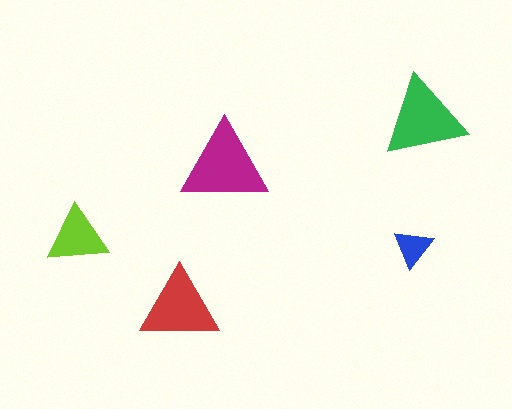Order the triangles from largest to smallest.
the magenta one, the green one, the red one, the lime one, the blue one.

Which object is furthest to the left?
The lime triangle is leftmost.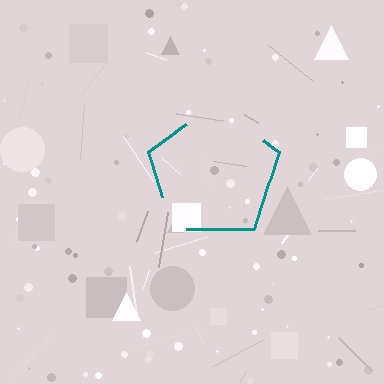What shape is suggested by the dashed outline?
The dashed outline suggests a pentagon.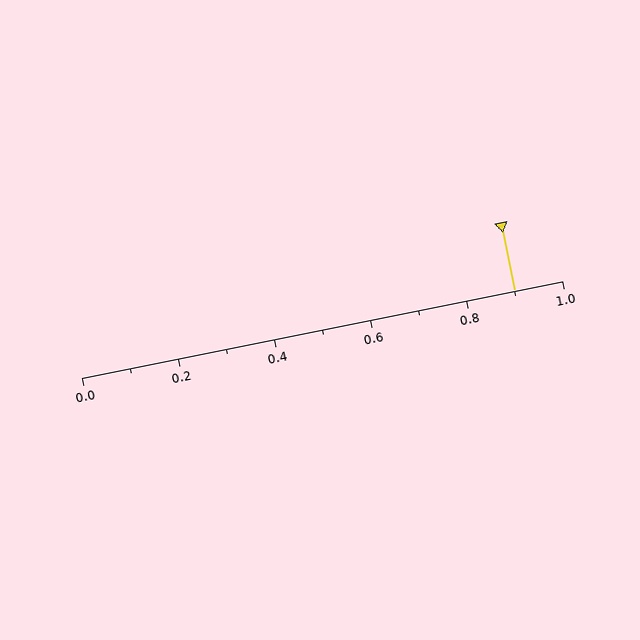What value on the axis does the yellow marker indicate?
The marker indicates approximately 0.9.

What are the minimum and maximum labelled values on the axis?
The axis runs from 0.0 to 1.0.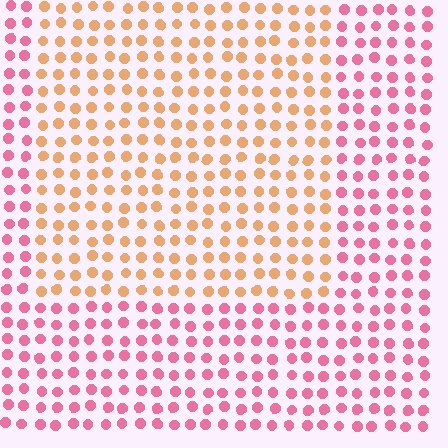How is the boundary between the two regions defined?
The boundary is defined purely by a slight shift in hue (about 52 degrees). Spacing, size, and orientation are identical on both sides.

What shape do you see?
I see a rectangle.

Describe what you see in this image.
The image is filled with small pink elements in a uniform arrangement. A rectangle-shaped region is visible where the elements are tinted to a slightly different hue, forming a subtle color boundary.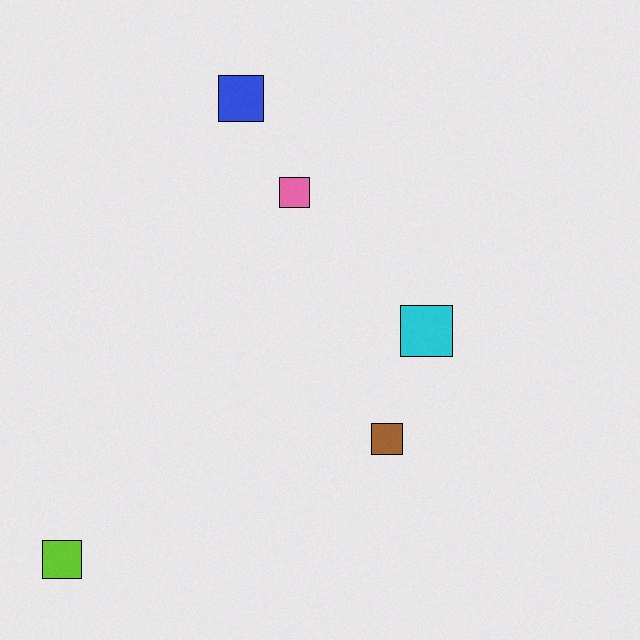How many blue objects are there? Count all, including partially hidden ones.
There is 1 blue object.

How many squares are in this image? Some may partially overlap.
There are 5 squares.